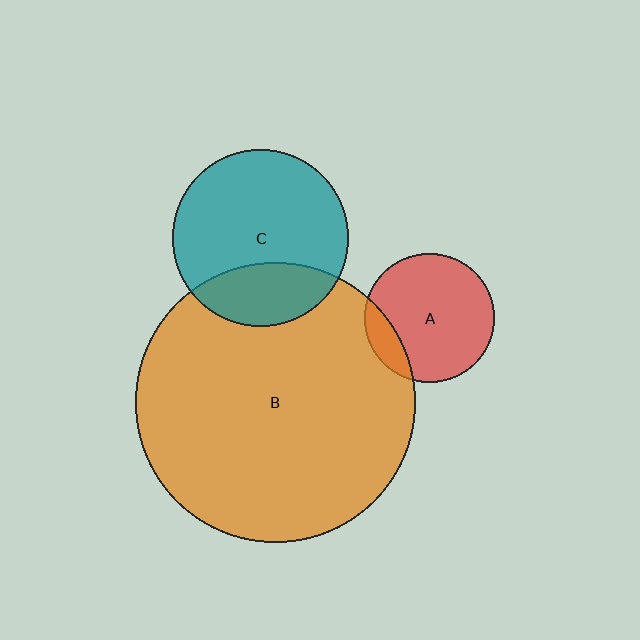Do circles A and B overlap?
Yes.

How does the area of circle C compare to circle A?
Approximately 1.9 times.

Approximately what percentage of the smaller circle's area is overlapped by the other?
Approximately 15%.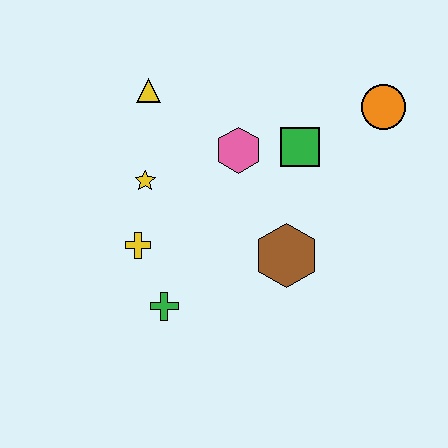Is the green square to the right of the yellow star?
Yes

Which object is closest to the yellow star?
The yellow cross is closest to the yellow star.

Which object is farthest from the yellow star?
The orange circle is farthest from the yellow star.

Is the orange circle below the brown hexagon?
No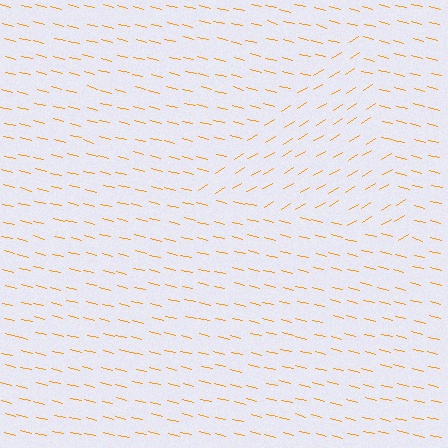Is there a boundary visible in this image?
Yes, there is a texture boundary formed by a change in line orientation.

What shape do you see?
I see a triangle.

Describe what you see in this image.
The image is filled with small orange line segments. A triangle region in the image has lines oriented differently from the surrounding lines, creating a visible texture boundary.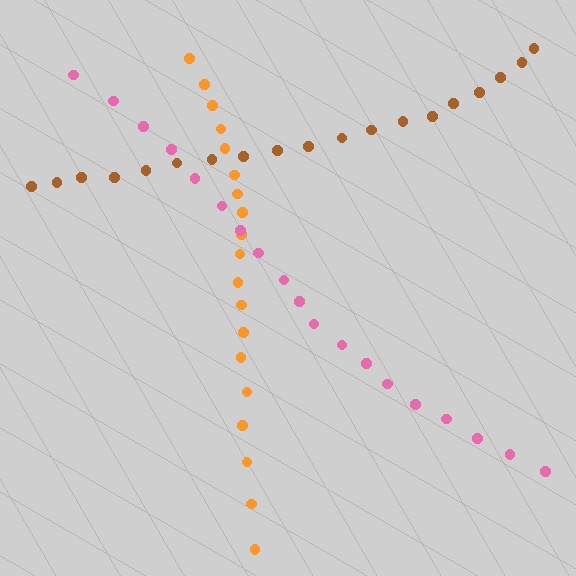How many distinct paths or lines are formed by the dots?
There are 3 distinct paths.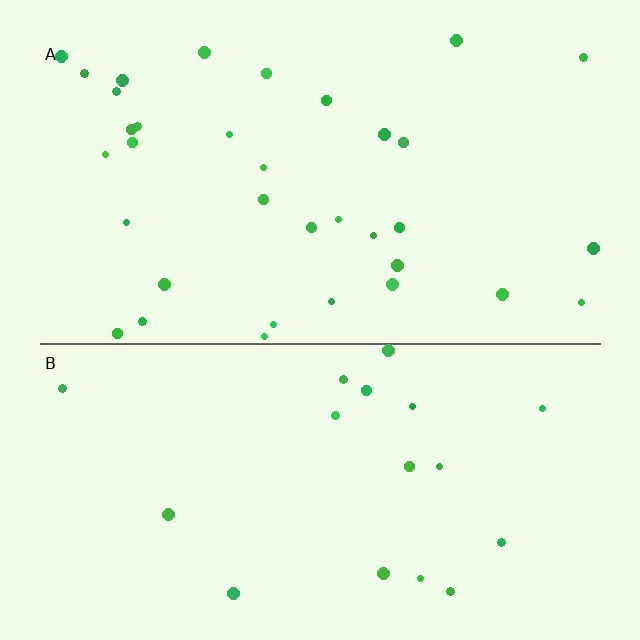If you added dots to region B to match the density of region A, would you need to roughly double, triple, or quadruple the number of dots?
Approximately double.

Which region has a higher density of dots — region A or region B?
A (the top).